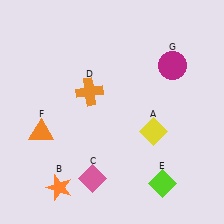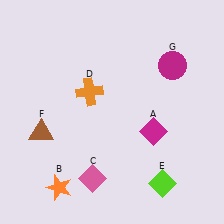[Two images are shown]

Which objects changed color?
A changed from yellow to magenta. F changed from orange to brown.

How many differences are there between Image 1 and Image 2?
There are 2 differences between the two images.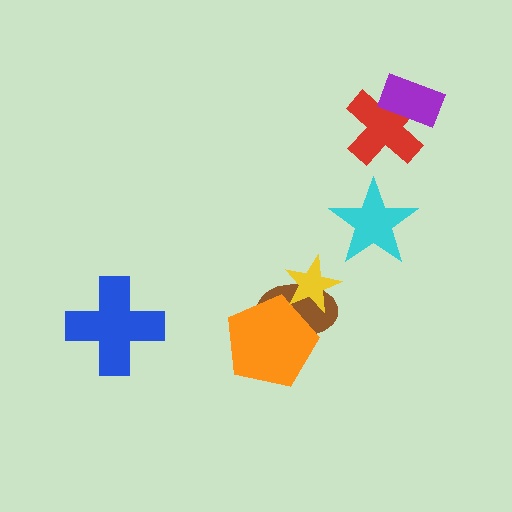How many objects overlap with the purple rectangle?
1 object overlaps with the purple rectangle.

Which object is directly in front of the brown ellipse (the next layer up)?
The orange pentagon is directly in front of the brown ellipse.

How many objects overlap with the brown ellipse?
2 objects overlap with the brown ellipse.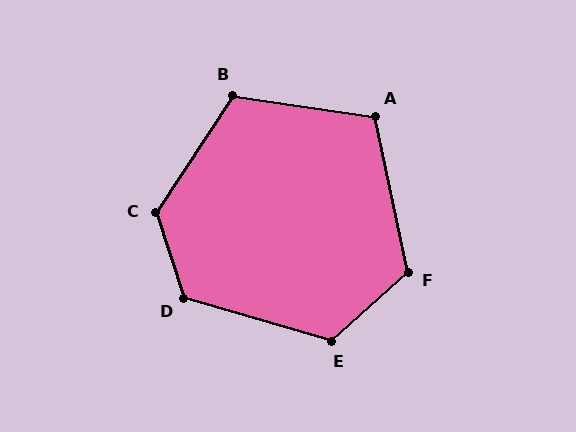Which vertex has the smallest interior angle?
A, at approximately 110 degrees.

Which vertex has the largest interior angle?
C, at approximately 128 degrees.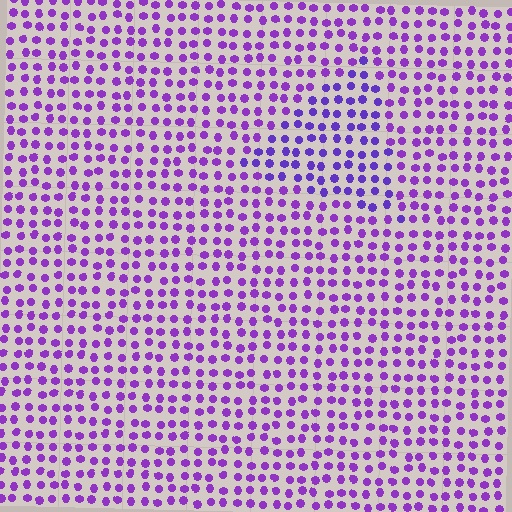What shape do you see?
I see a triangle.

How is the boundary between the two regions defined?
The boundary is defined purely by a slight shift in hue (about 20 degrees). Spacing, size, and orientation are identical on both sides.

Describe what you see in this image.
The image is filled with small purple elements in a uniform arrangement. A triangle-shaped region is visible where the elements are tinted to a slightly different hue, forming a subtle color boundary.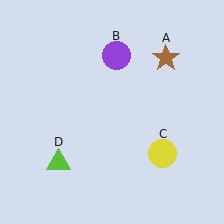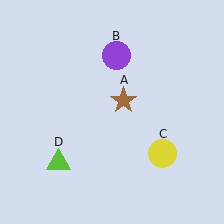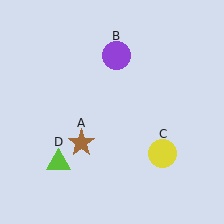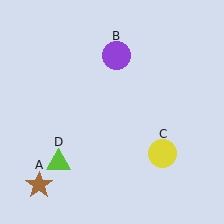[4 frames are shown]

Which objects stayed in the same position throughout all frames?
Purple circle (object B) and yellow circle (object C) and lime triangle (object D) remained stationary.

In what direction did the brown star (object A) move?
The brown star (object A) moved down and to the left.